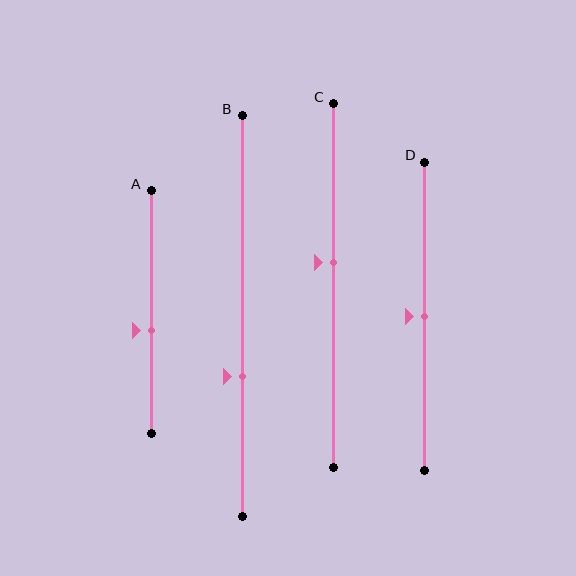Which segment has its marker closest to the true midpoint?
Segment D has its marker closest to the true midpoint.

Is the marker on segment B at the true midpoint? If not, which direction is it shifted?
No, the marker on segment B is shifted downward by about 15% of the segment length.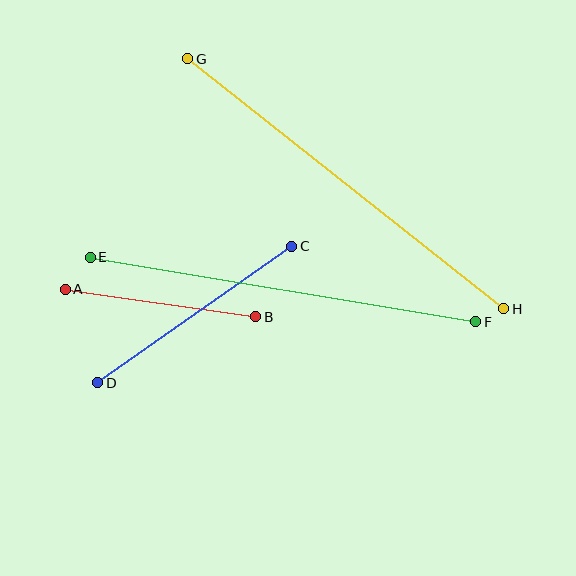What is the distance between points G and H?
The distance is approximately 403 pixels.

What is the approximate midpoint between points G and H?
The midpoint is at approximately (346, 184) pixels.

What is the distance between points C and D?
The distance is approximately 237 pixels.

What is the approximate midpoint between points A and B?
The midpoint is at approximately (161, 303) pixels.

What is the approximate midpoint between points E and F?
The midpoint is at approximately (283, 290) pixels.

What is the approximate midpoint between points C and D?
The midpoint is at approximately (195, 314) pixels.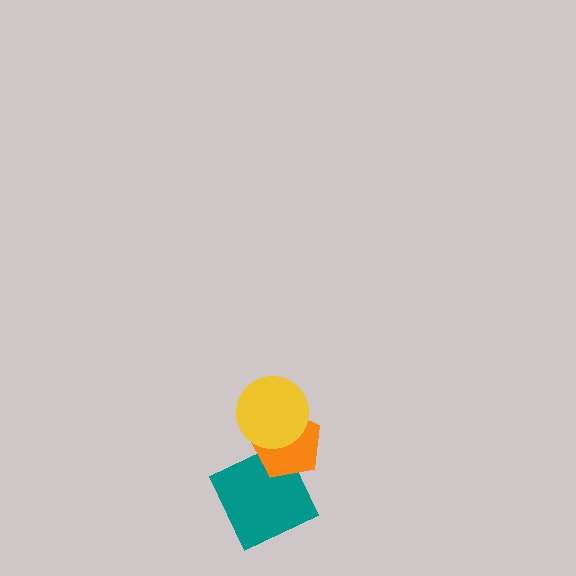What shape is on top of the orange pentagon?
The yellow circle is on top of the orange pentagon.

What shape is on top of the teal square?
The orange pentagon is on top of the teal square.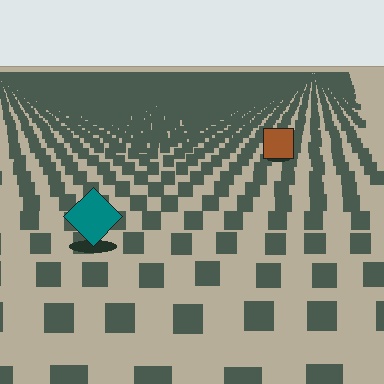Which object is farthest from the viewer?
The brown square is farthest from the viewer. It appears smaller and the ground texture around it is denser.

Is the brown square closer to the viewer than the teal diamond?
No. The teal diamond is closer — you can tell from the texture gradient: the ground texture is coarser near it.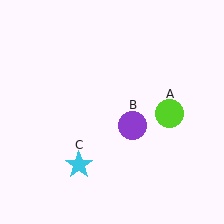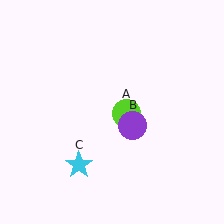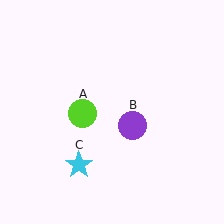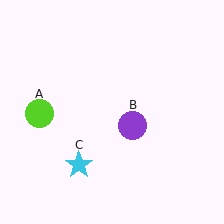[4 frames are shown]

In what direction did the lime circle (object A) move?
The lime circle (object A) moved left.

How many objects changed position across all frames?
1 object changed position: lime circle (object A).